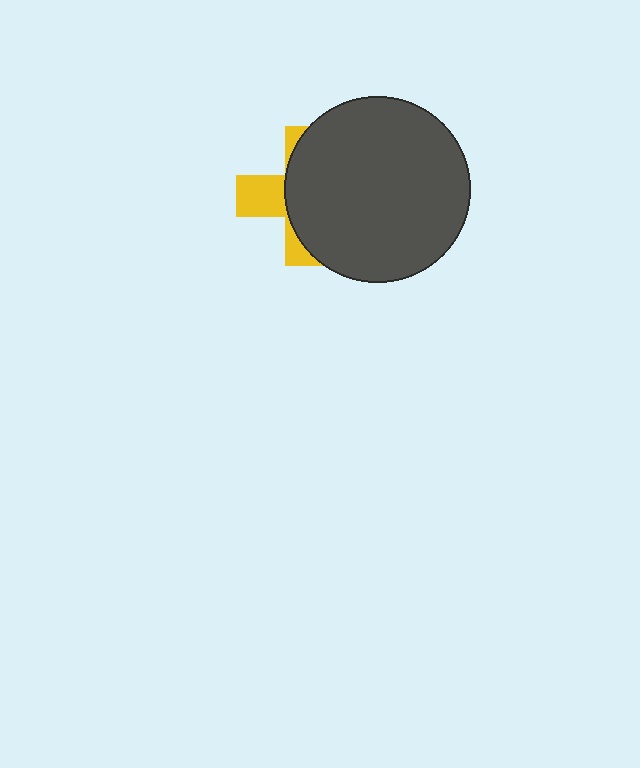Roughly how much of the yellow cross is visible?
A small part of it is visible (roughly 33%).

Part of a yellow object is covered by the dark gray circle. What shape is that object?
It is a cross.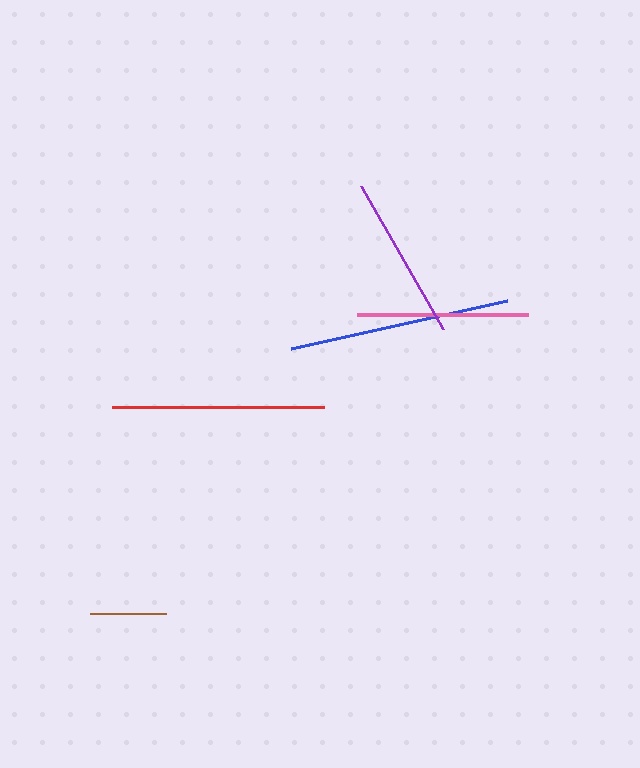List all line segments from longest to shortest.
From longest to shortest: blue, red, pink, purple, brown.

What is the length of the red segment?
The red segment is approximately 212 pixels long.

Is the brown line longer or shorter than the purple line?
The purple line is longer than the brown line.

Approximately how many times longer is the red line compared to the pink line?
The red line is approximately 1.2 times the length of the pink line.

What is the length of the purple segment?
The purple segment is approximately 165 pixels long.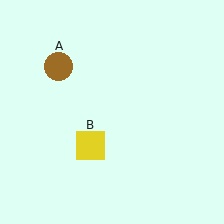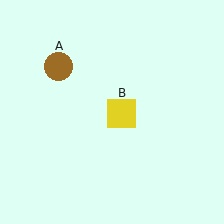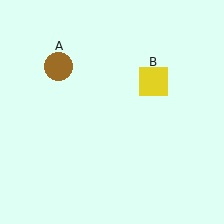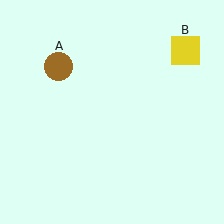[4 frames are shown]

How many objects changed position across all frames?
1 object changed position: yellow square (object B).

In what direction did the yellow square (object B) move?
The yellow square (object B) moved up and to the right.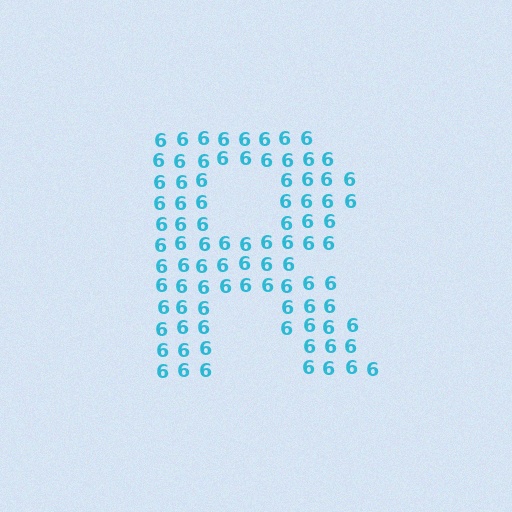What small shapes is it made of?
It is made of small digit 6's.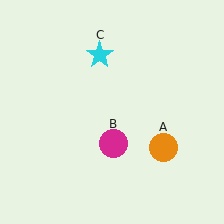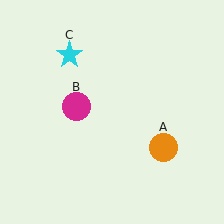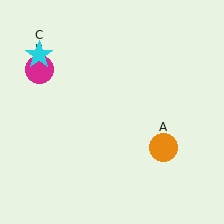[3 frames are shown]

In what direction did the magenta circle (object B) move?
The magenta circle (object B) moved up and to the left.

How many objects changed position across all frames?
2 objects changed position: magenta circle (object B), cyan star (object C).